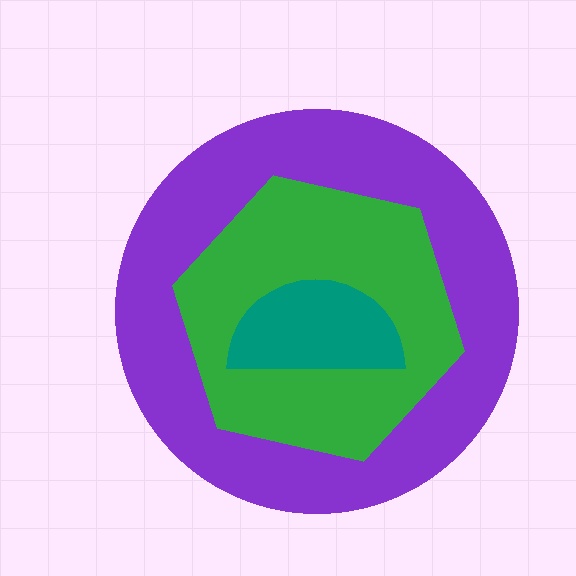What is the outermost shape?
The purple circle.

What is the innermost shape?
The teal semicircle.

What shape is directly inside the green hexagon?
The teal semicircle.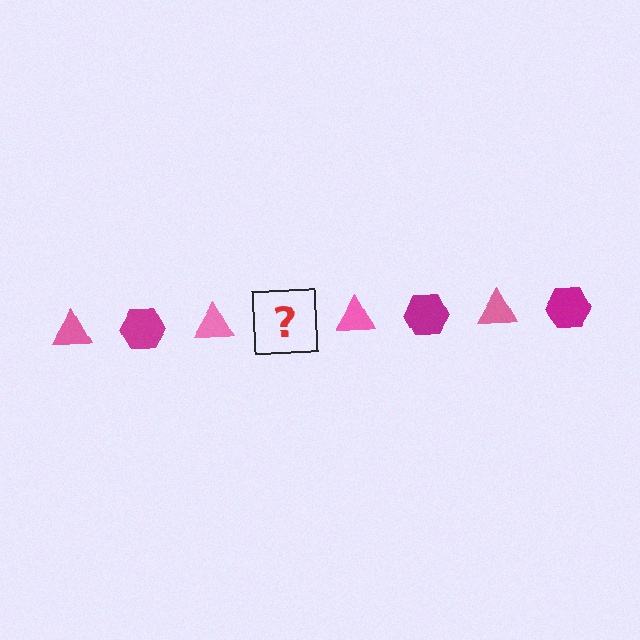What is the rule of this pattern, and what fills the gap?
The rule is that the pattern alternates between pink triangle and magenta hexagon. The gap should be filled with a magenta hexagon.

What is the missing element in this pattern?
The missing element is a magenta hexagon.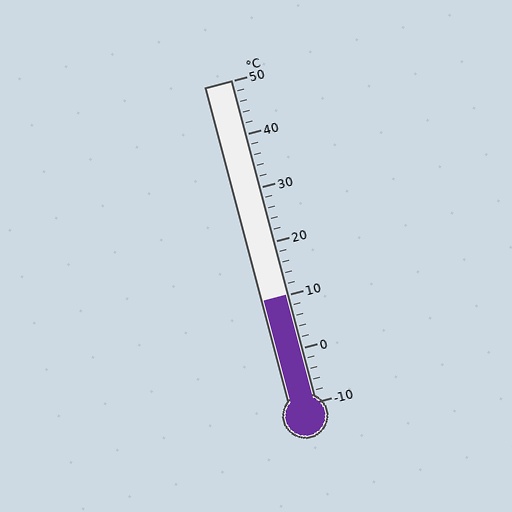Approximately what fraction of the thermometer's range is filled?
The thermometer is filled to approximately 35% of its range.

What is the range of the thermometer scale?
The thermometer scale ranges from -10°C to 50°C.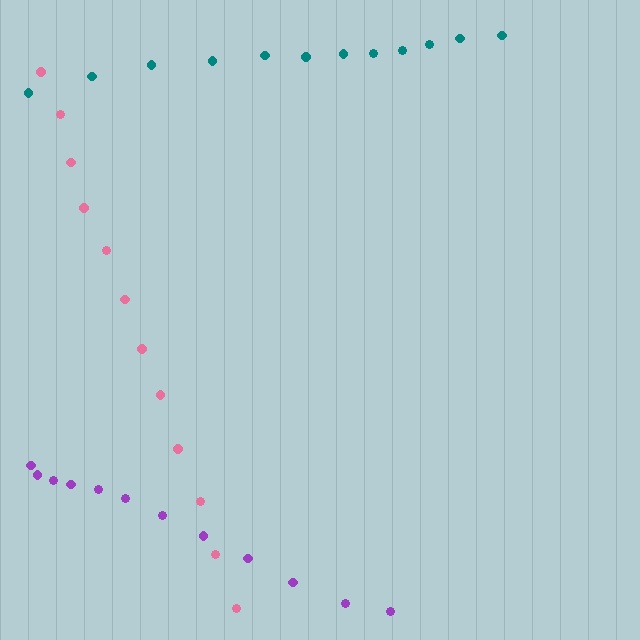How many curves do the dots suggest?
There are 3 distinct paths.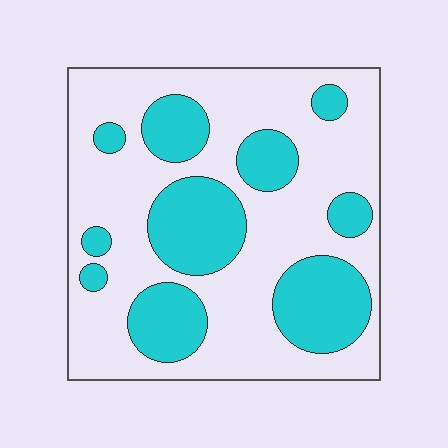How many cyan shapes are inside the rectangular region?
10.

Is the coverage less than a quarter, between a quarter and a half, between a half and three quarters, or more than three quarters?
Between a quarter and a half.